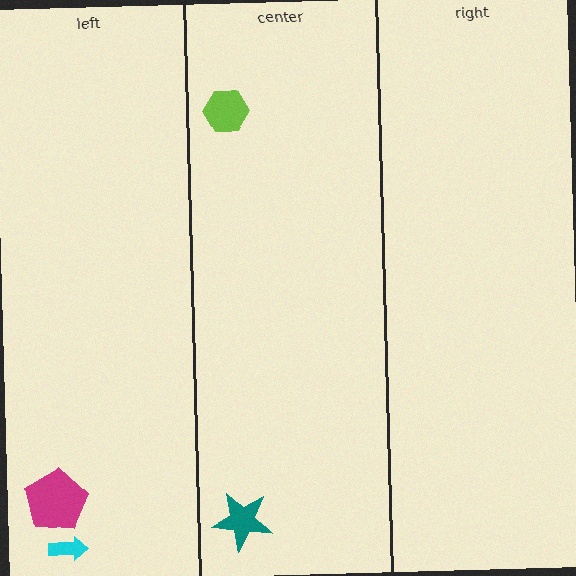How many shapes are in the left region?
2.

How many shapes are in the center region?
2.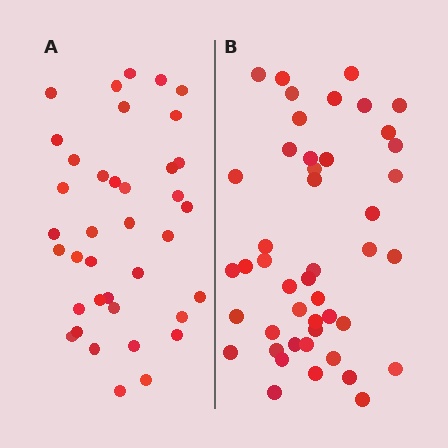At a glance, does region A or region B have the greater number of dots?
Region B (the right region) has more dots.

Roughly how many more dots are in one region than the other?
Region B has roughly 8 or so more dots than region A.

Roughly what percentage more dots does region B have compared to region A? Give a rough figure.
About 20% more.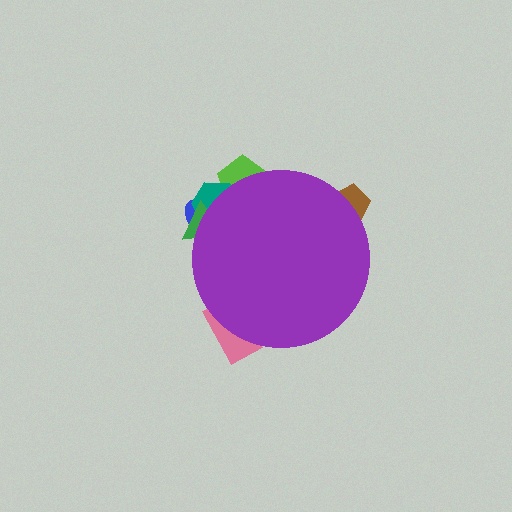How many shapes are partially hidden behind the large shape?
6 shapes are partially hidden.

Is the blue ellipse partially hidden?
Yes, the blue ellipse is partially hidden behind the purple circle.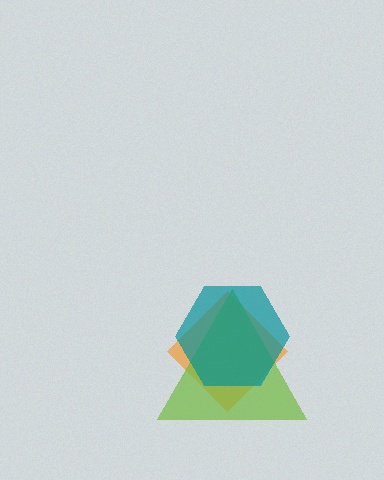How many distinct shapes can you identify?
There are 3 distinct shapes: an orange diamond, a lime triangle, a teal hexagon.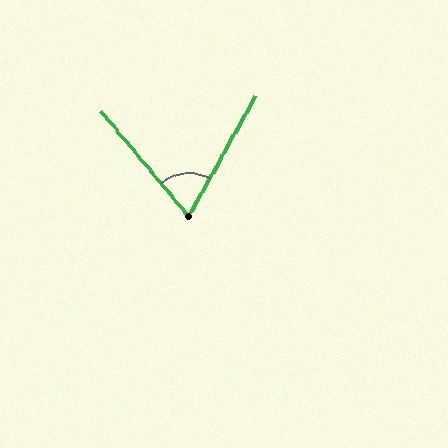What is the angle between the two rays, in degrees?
Approximately 69 degrees.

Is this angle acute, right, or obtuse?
It is acute.